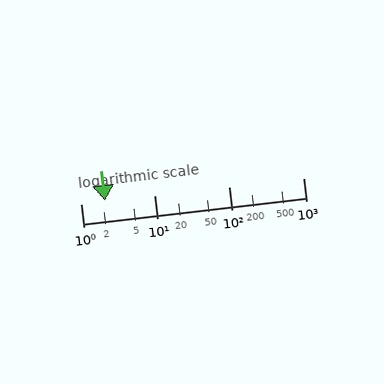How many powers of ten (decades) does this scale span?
The scale spans 3 decades, from 1 to 1000.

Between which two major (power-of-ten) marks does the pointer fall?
The pointer is between 1 and 10.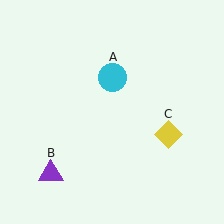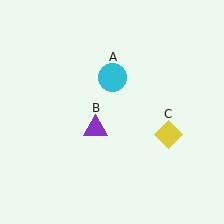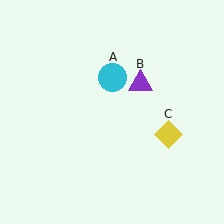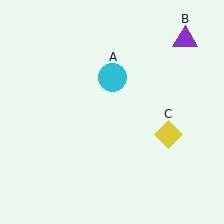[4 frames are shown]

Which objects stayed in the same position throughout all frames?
Cyan circle (object A) and yellow diamond (object C) remained stationary.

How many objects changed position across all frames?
1 object changed position: purple triangle (object B).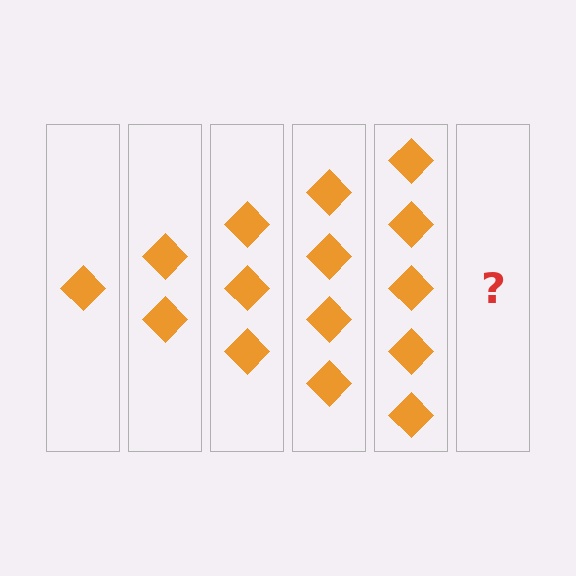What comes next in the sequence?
The next element should be 6 diamonds.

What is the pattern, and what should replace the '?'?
The pattern is that each step adds one more diamond. The '?' should be 6 diamonds.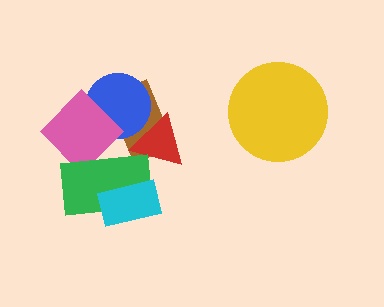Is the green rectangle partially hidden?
Yes, it is partially covered by another shape.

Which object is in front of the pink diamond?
The green rectangle is in front of the pink diamond.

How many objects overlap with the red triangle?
2 objects overlap with the red triangle.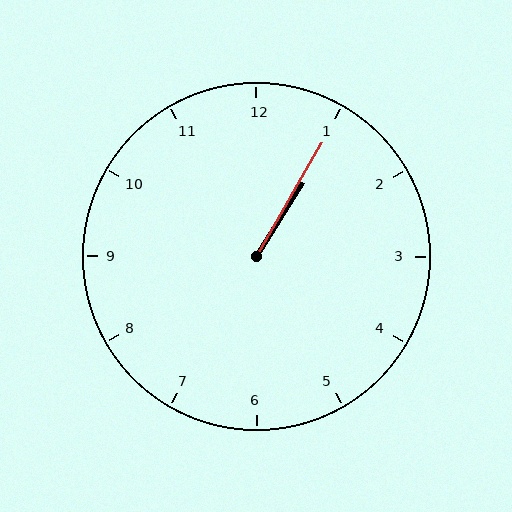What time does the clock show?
1:05.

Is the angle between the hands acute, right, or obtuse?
It is acute.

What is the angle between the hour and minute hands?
Approximately 2 degrees.